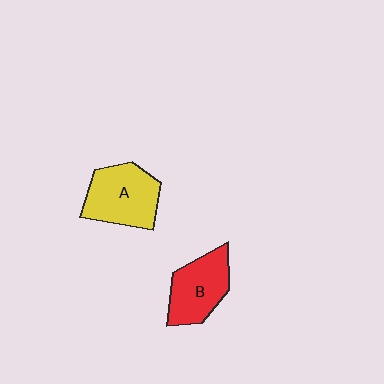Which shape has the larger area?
Shape A (yellow).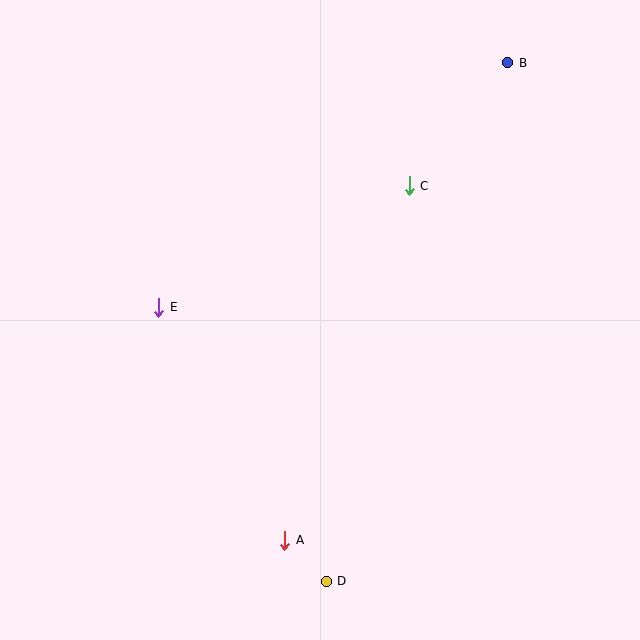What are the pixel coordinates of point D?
Point D is at (326, 581).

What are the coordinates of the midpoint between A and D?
The midpoint between A and D is at (305, 561).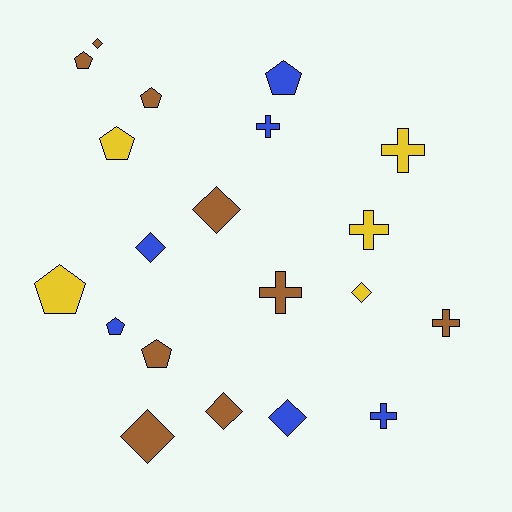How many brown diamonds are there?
There are 4 brown diamonds.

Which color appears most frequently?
Brown, with 9 objects.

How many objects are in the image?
There are 20 objects.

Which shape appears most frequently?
Diamond, with 7 objects.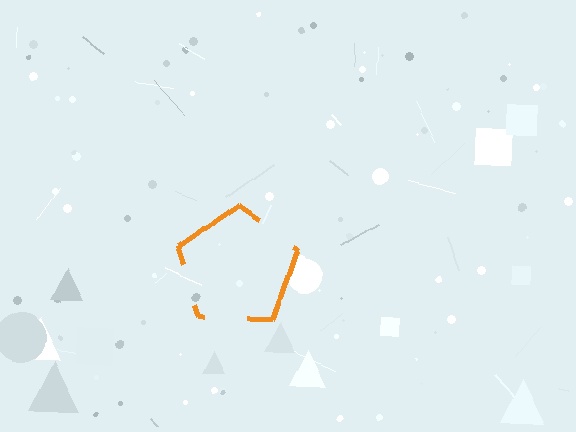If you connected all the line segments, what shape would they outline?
They would outline a pentagon.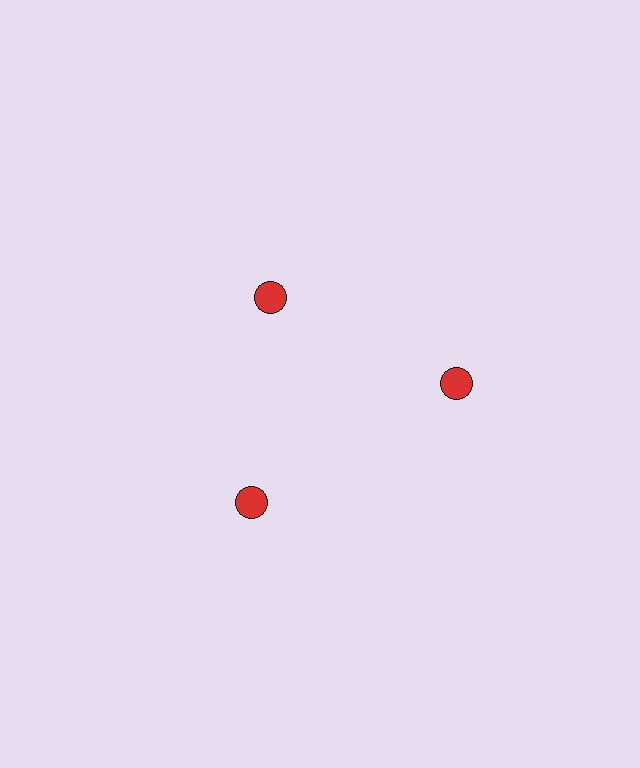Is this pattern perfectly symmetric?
No. The 3 red circles are arranged in a ring, but one element near the 11 o'clock position is pulled inward toward the center, breaking the 3-fold rotational symmetry.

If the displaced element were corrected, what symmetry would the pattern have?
It would have 3-fold rotational symmetry — the pattern would map onto itself every 120 degrees.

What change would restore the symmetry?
The symmetry would be restored by moving it outward, back onto the ring so that all 3 circles sit at equal angles and equal distance from the center.